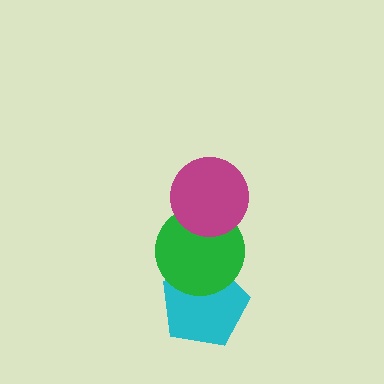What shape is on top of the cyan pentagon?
The green circle is on top of the cyan pentagon.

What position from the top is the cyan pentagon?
The cyan pentagon is 3rd from the top.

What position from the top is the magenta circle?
The magenta circle is 1st from the top.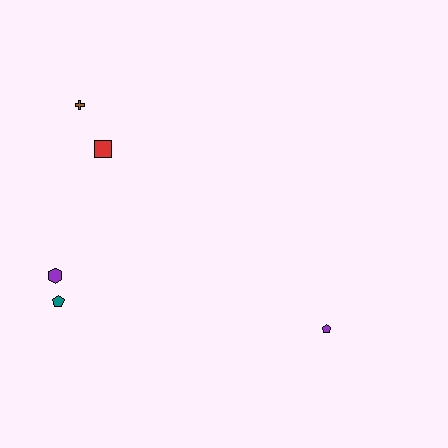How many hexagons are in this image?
There is 1 hexagon.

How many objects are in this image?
There are 5 objects.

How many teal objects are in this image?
There is 1 teal object.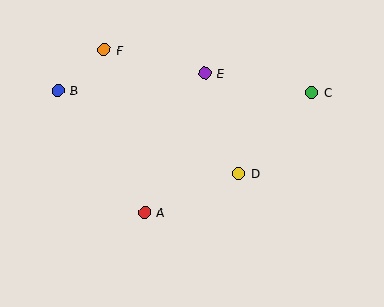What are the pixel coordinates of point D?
Point D is at (239, 173).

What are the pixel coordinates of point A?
Point A is at (144, 212).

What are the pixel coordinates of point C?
Point C is at (312, 92).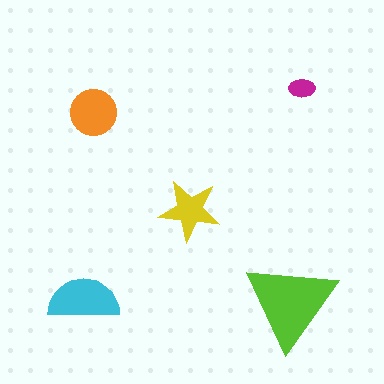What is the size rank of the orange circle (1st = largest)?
3rd.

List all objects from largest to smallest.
The lime triangle, the cyan semicircle, the orange circle, the yellow star, the magenta ellipse.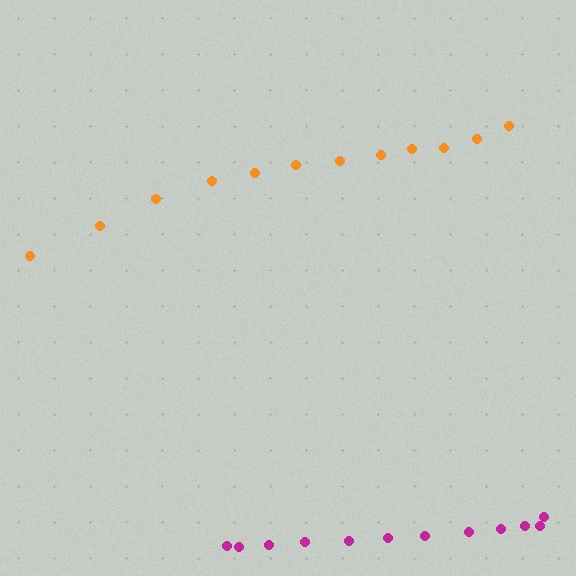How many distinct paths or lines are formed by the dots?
There are 2 distinct paths.